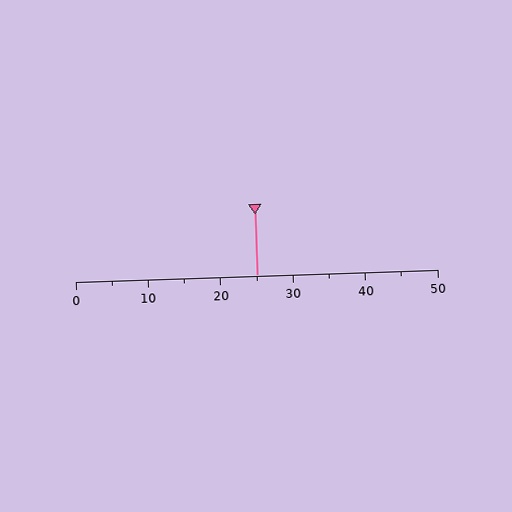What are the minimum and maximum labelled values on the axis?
The axis runs from 0 to 50.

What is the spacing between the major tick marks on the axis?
The major ticks are spaced 10 apart.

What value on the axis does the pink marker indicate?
The marker indicates approximately 25.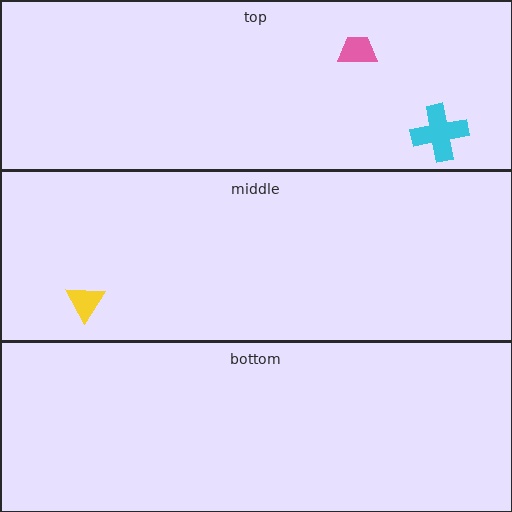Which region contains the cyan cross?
The top region.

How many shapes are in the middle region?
1.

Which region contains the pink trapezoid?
The top region.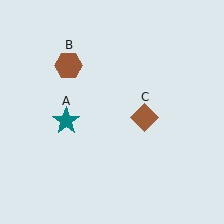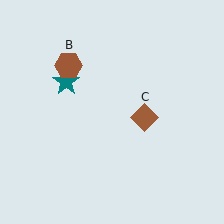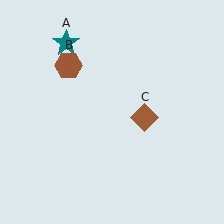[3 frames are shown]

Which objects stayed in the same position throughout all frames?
Brown hexagon (object B) and brown diamond (object C) remained stationary.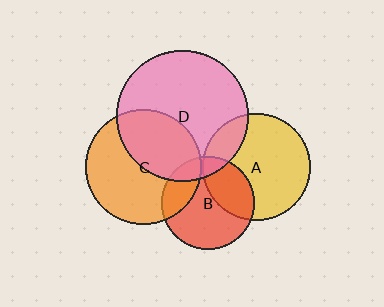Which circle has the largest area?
Circle D (pink).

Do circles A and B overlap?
Yes.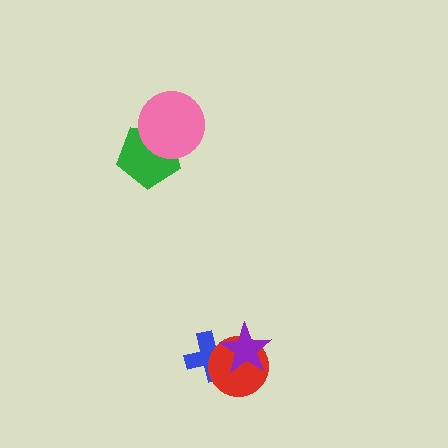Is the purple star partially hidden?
No, no other shape covers it.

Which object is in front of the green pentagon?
The pink circle is in front of the green pentagon.